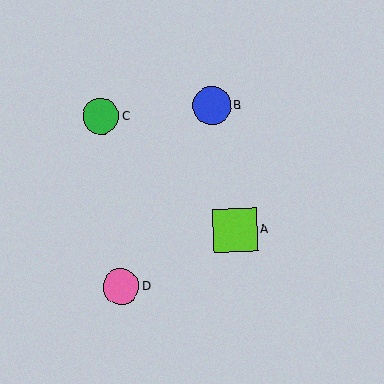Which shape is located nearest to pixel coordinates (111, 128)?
The green circle (labeled C) at (101, 116) is nearest to that location.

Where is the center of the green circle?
The center of the green circle is at (101, 116).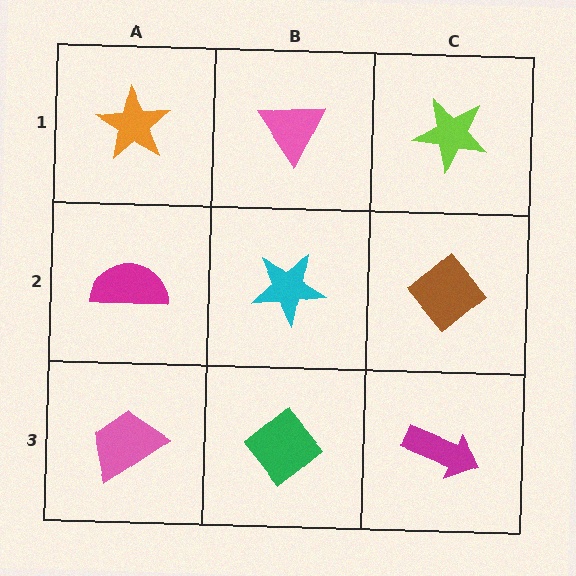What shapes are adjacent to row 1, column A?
A magenta semicircle (row 2, column A), a pink triangle (row 1, column B).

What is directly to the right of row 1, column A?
A pink triangle.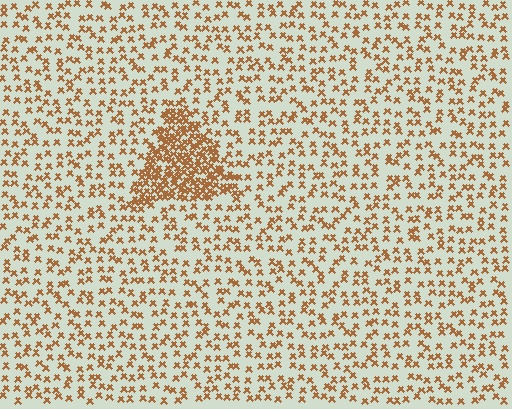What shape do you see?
I see a triangle.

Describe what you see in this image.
The image contains small brown elements arranged at two different densities. A triangle-shaped region is visible where the elements are more densely packed than the surrounding area.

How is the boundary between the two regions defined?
The boundary is defined by a change in element density (approximately 2.9x ratio). All elements are the same color, size, and shape.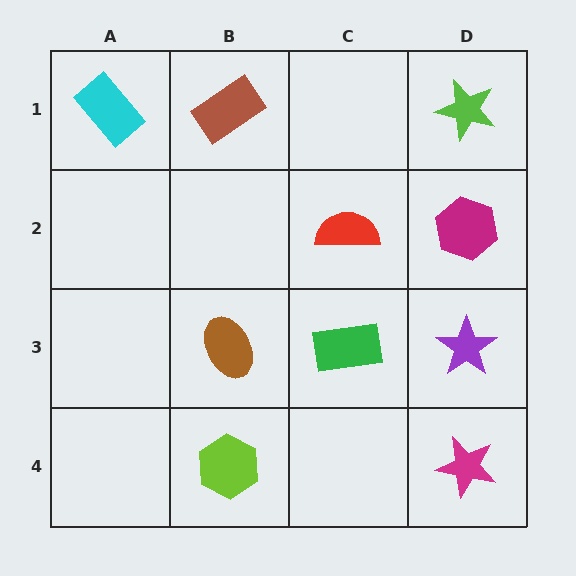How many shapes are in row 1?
3 shapes.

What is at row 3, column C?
A green rectangle.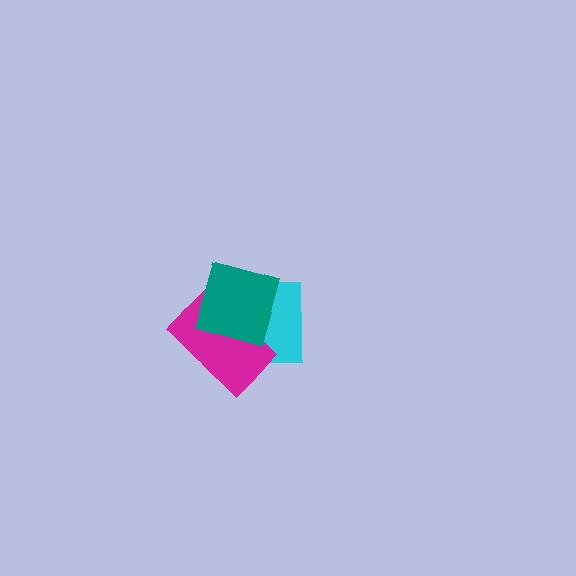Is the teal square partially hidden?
No, no other shape covers it.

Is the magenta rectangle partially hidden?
Yes, it is partially covered by another shape.